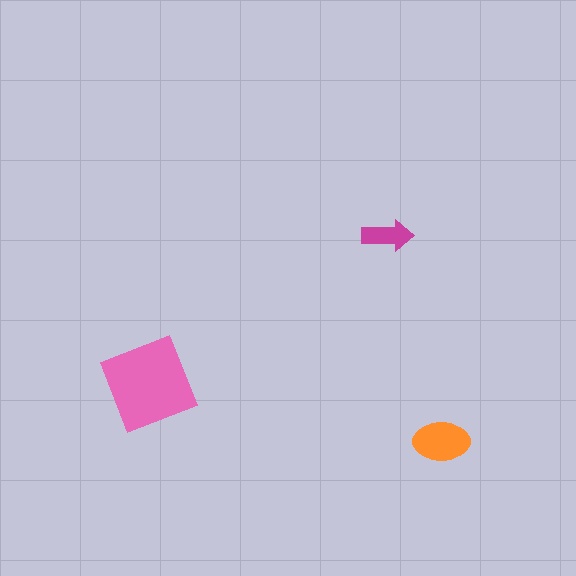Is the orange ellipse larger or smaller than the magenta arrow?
Larger.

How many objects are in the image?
There are 3 objects in the image.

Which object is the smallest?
The magenta arrow.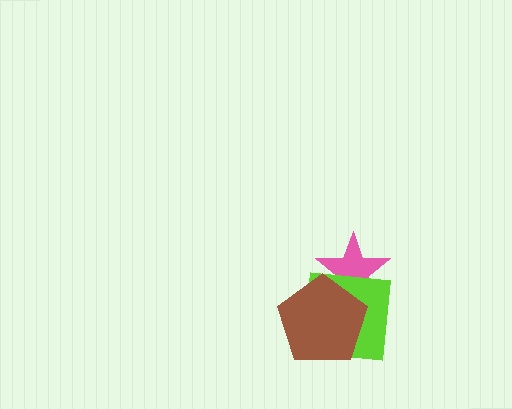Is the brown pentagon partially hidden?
No, no other shape covers it.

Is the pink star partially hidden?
Yes, it is partially covered by another shape.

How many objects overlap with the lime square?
2 objects overlap with the lime square.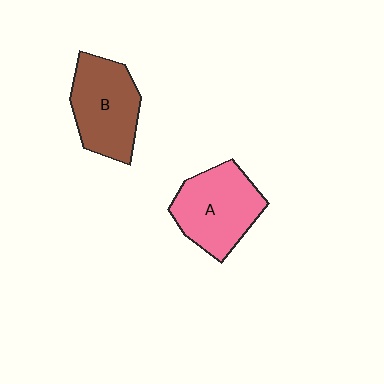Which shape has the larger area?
Shape A (pink).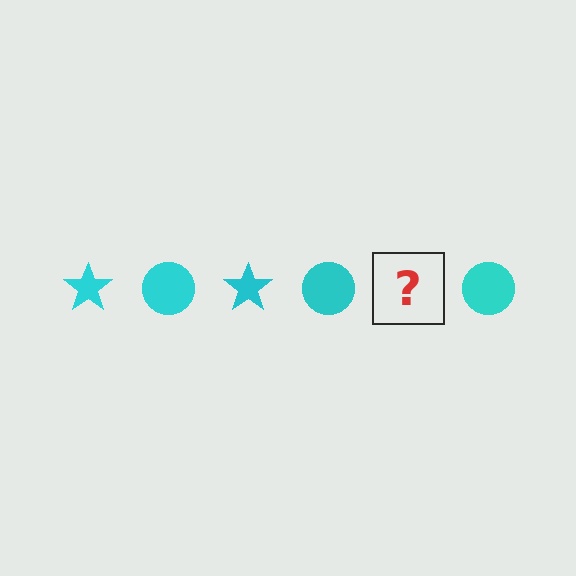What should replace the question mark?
The question mark should be replaced with a cyan star.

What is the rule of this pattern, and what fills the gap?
The rule is that the pattern cycles through star, circle shapes in cyan. The gap should be filled with a cyan star.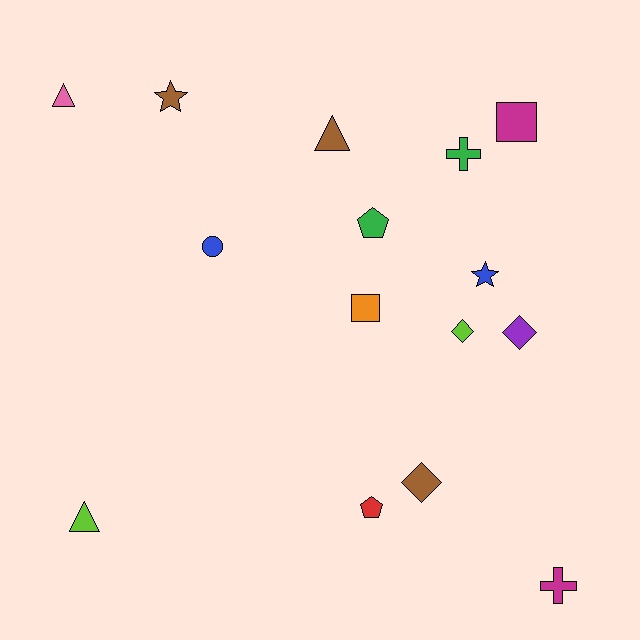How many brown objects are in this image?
There are 3 brown objects.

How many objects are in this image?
There are 15 objects.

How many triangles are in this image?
There are 3 triangles.